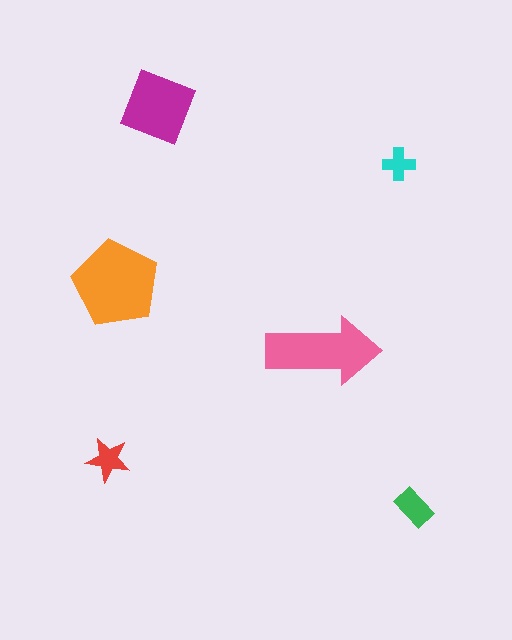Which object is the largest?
The orange pentagon.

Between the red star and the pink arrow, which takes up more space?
The pink arrow.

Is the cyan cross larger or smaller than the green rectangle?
Smaller.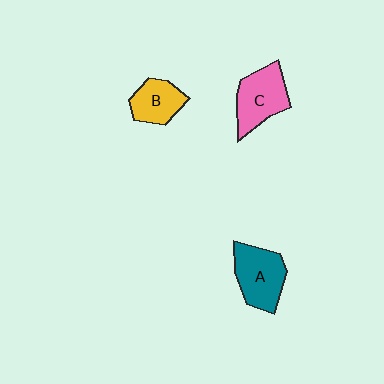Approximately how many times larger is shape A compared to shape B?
Approximately 1.4 times.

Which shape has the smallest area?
Shape B (yellow).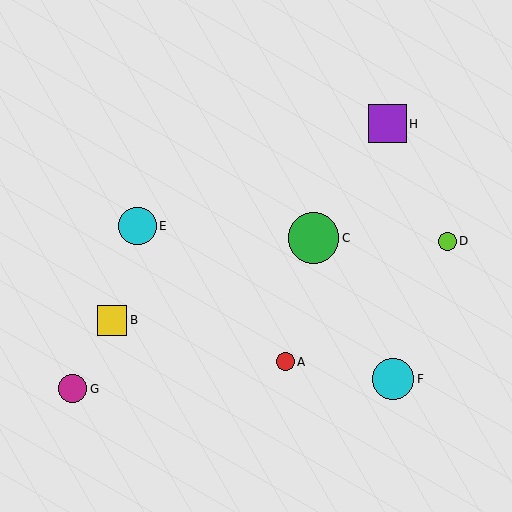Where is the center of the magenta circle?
The center of the magenta circle is at (73, 389).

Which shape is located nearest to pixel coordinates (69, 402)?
The magenta circle (labeled G) at (73, 389) is nearest to that location.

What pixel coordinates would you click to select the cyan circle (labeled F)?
Click at (393, 379) to select the cyan circle F.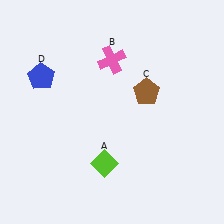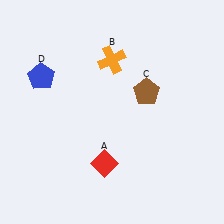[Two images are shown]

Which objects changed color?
A changed from lime to red. B changed from pink to orange.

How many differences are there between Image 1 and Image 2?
There are 2 differences between the two images.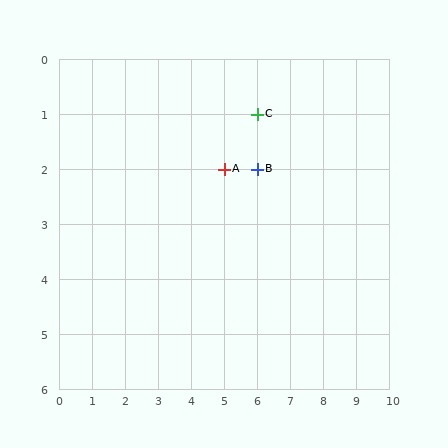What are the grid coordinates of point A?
Point A is at grid coordinates (5, 2).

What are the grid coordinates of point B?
Point B is at grid coordinates (6, 2).